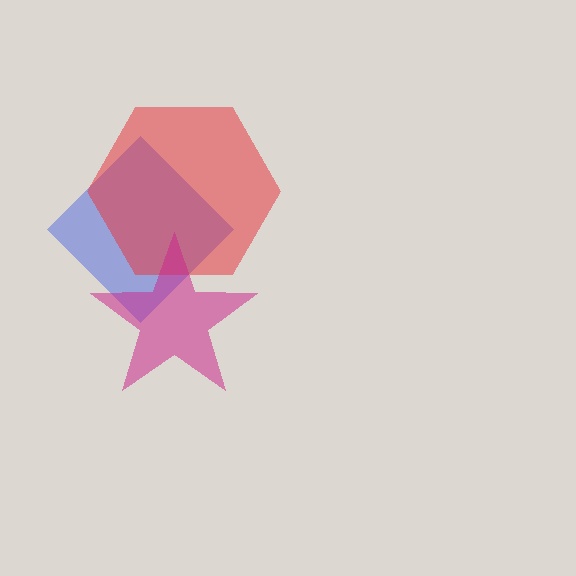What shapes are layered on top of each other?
The layered shapes are: a blue diamond, a red hexagon, a magenta star.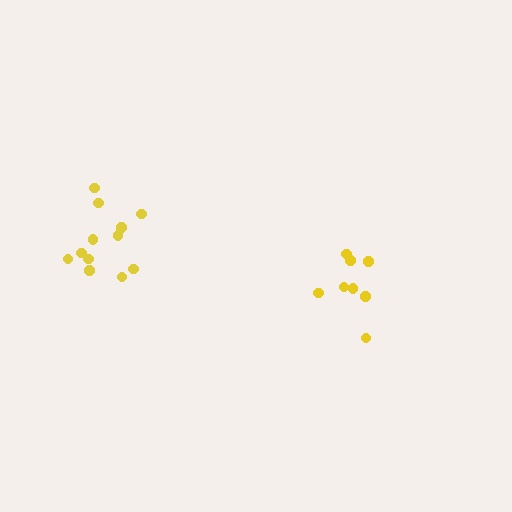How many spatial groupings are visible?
There are 2 spatial groupings.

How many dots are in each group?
Group 1: 12 dots, Group 2: 8 dots (20 total).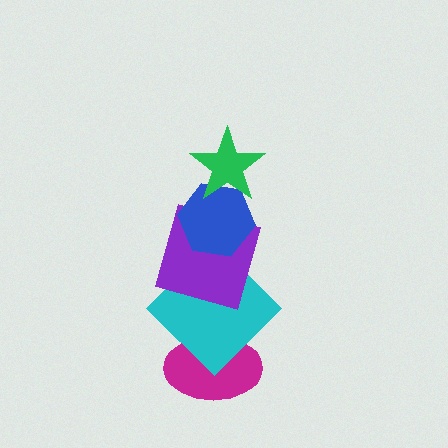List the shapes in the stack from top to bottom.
From top to bottom: the green star, the blue hexagon, the purple square, the cyan diamond, the magenta ellipse.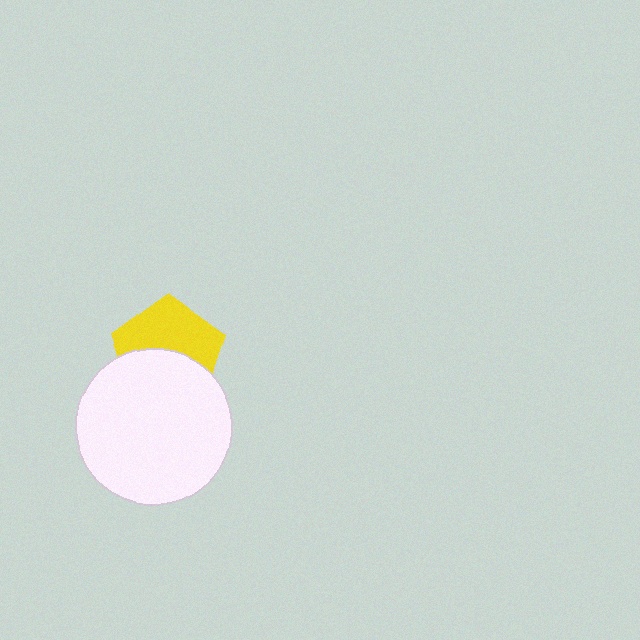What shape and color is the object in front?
The object in front is a white circle.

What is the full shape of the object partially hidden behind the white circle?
The partially hidden object is a yellow pentagon.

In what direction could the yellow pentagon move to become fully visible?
The yellow pentagon could move up. That would shift it out from behind the white circle entirely.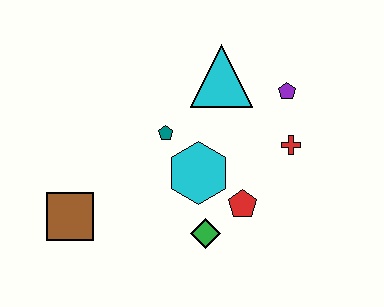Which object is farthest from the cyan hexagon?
The brown square is farthest from the cyan hexagon.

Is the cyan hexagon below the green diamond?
No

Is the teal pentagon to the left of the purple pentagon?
Yes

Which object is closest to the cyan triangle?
The purple pentagon is closest to the cyan triangle.